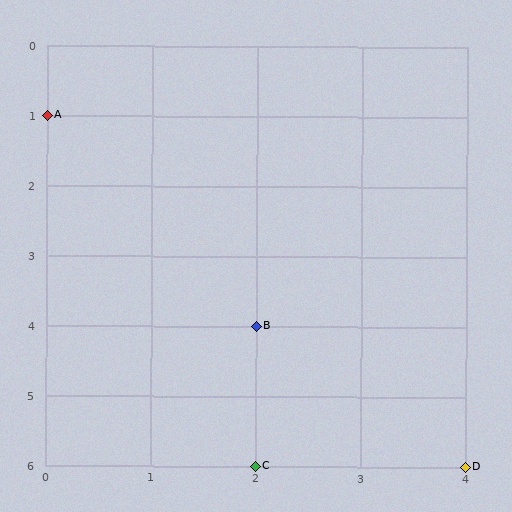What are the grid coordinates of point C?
Point C is at grid coordinates (2, 6).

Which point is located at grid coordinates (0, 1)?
Point A is at (0, 1).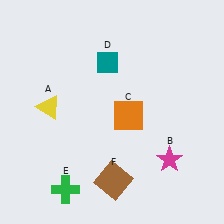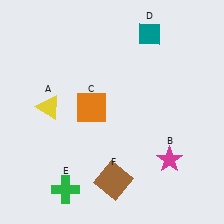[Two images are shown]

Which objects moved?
The objects that moved are: the orange square (C), the teal diamond (D).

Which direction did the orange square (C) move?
The orange square (C) moved left.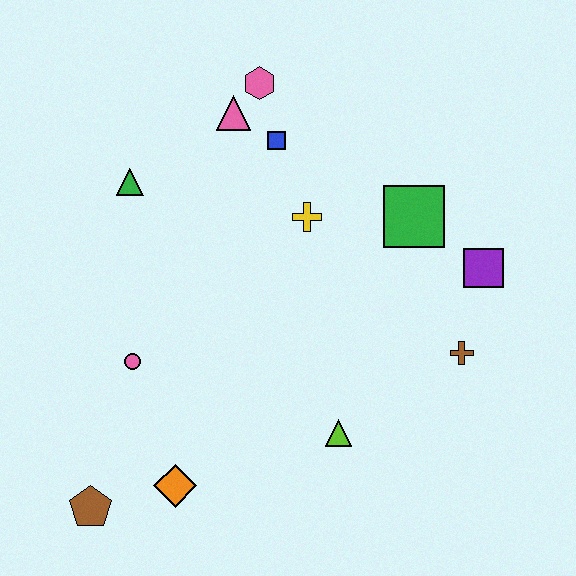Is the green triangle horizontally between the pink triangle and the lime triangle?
No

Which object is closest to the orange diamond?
The brown pentagon is closest to the orange diamond.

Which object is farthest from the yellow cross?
The brown pentagon is farthest from the yellow cross.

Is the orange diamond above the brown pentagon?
Yes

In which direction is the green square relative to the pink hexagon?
The green square is to the right of the pink hexagon.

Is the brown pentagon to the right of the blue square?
No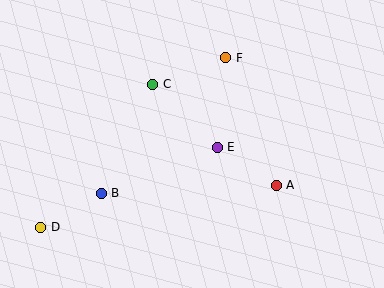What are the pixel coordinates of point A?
Point A is at (276, 185).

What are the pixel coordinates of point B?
Point B is at (101, 193).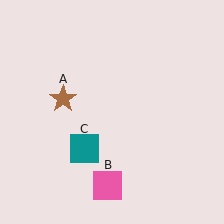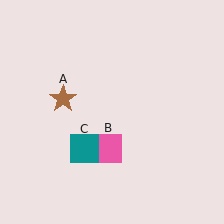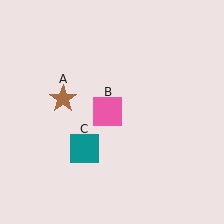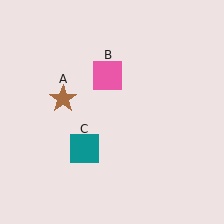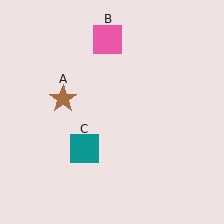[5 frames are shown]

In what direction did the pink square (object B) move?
The pink square (object B) moved up.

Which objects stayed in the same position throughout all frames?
Brown star (object A) and teal square (object C) remained stationary.